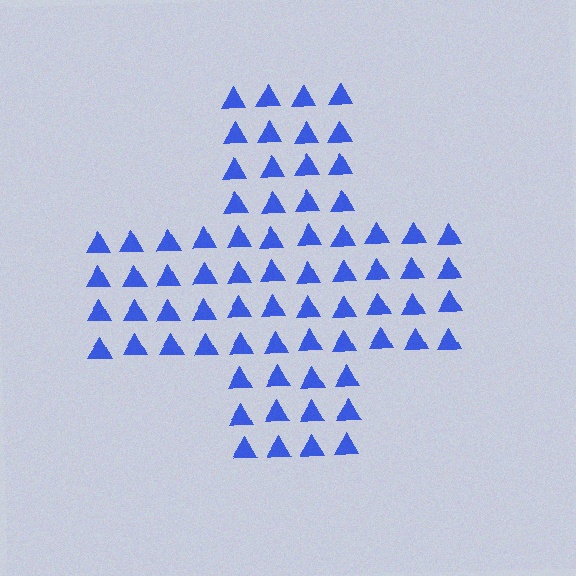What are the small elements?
The small elements are triangles.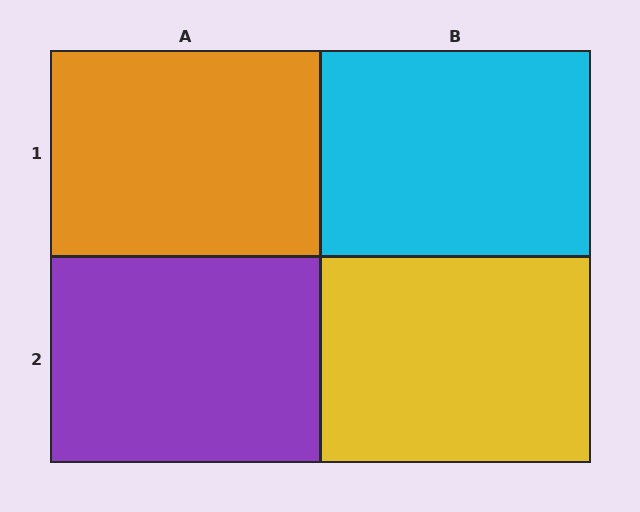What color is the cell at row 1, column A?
Orange.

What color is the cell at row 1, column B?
Cyan.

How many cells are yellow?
1 cell is yellow.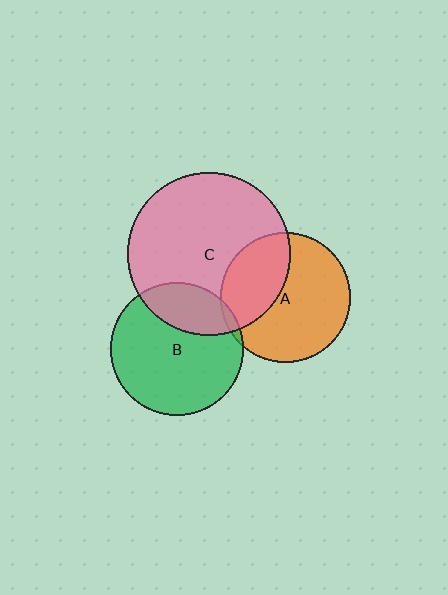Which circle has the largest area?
Circle C (pink).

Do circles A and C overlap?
Yes.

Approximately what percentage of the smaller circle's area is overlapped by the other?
Approximately 35%.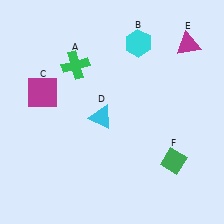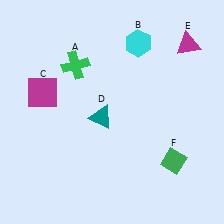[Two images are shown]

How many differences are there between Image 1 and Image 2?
There is 1 difference between the two images.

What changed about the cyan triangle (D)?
In Image 1, D is cyan. In Image 2, it changed to teal.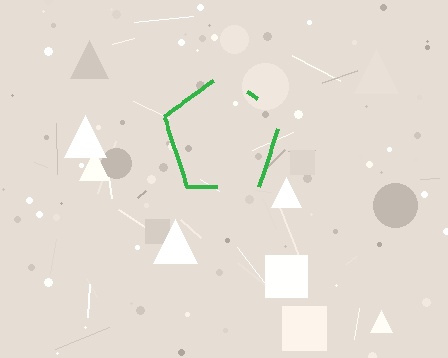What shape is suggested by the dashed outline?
The dashed outline suggests a pentagon.